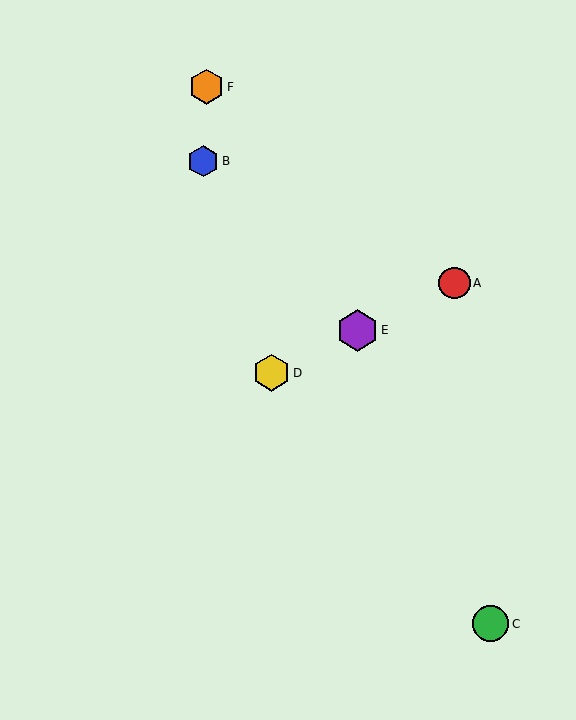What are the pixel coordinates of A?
Object A is at (454, 283).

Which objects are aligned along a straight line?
Objects A, D, E are aligned along a straight line.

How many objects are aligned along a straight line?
3 objects (A, D, E) are aligned along a straight line.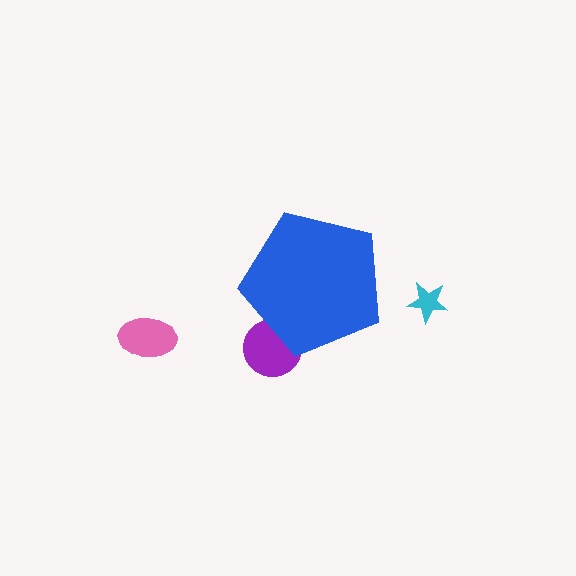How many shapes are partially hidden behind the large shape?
1 shape is partially hidden.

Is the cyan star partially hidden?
No, the cyan star is fully visible.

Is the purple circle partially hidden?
Yes, the purple circle is partially hidden behind the blue pentagon.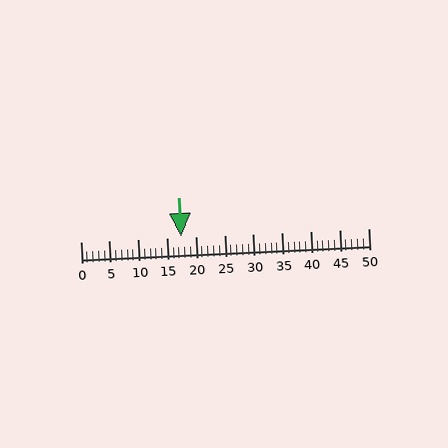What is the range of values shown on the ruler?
The ruler shows values from 0 to 50.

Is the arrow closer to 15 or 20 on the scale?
The arrow is closer to 15.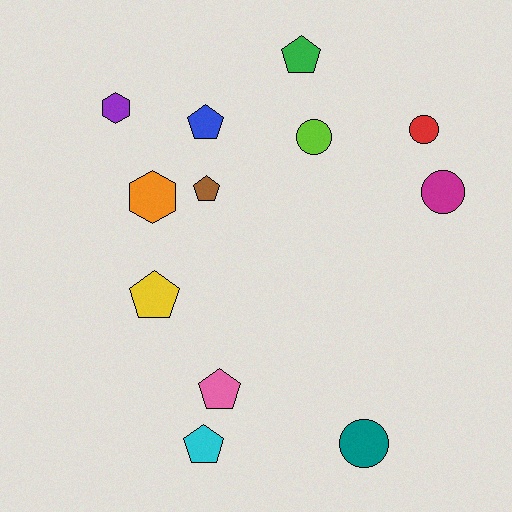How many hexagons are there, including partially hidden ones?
There are 2 hexagons.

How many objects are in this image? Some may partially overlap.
There are 12 objects.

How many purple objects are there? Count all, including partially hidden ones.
There is 1 purple object.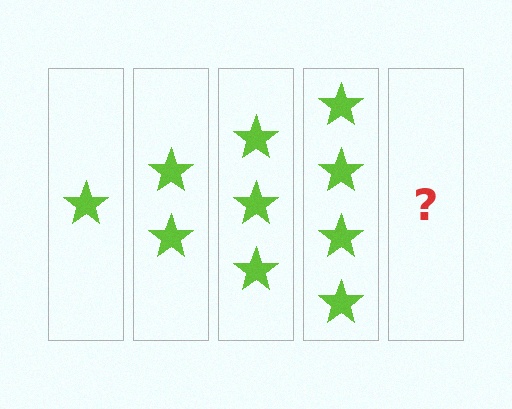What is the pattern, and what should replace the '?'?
The pattern is that each step adds one more star. The '?' should be 5 stars.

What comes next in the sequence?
The next element should be 5 stars.